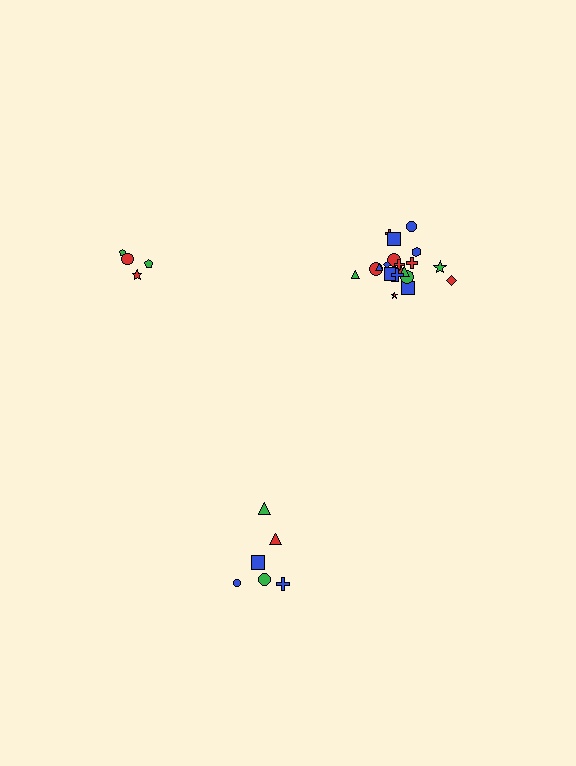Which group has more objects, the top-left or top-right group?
The top-right group.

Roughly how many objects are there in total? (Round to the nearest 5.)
Roughly 30 objects in total.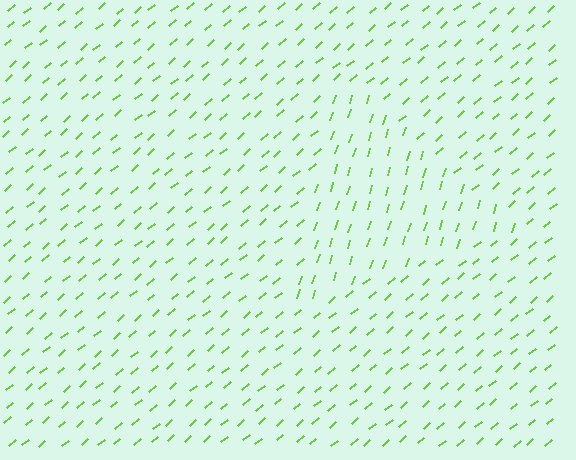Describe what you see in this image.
The image is filled with small lime line segments. A triangle region in the image has lines oriented differently from the surrounding lines, creating a visible texture boundary.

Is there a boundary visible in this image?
Yes, there is a texture boundary formed by a change in line orientation.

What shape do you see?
I see a triangle.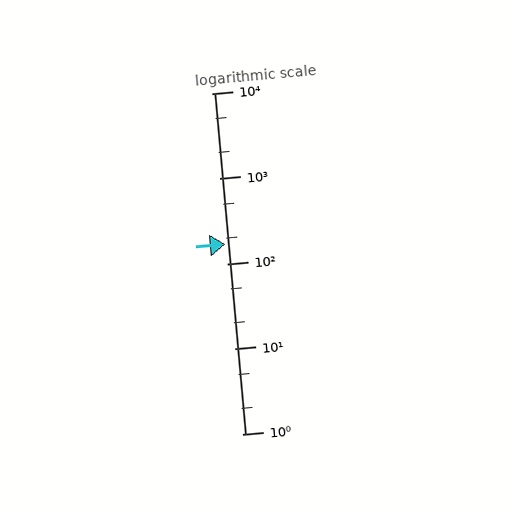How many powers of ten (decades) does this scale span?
The scale spans 4 decades, from 1 to 10000.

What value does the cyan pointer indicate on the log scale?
The pointer indicates approximately 170.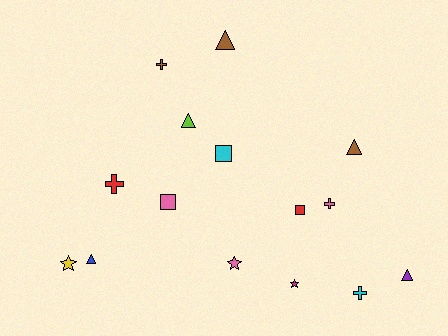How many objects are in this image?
There are 15 objects.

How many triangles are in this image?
There are 5 triangles.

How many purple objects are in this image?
There is 1 purple object.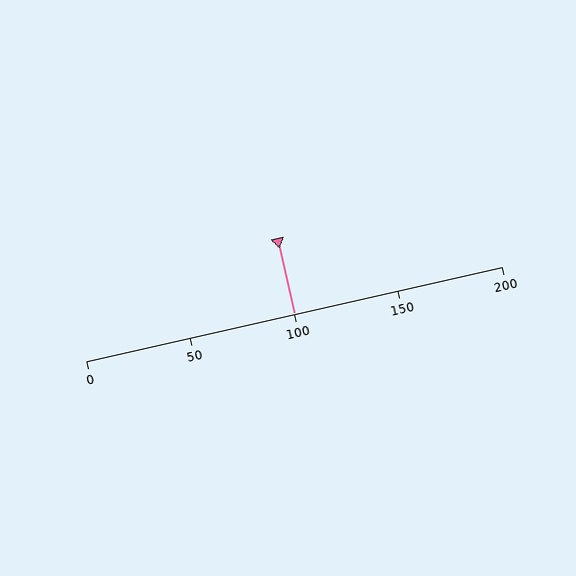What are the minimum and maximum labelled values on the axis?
The axis runs from 0 to 200.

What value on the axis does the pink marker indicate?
The marker indicates approximately 100.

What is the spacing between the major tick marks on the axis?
The major ticks are spaced 50 apart.